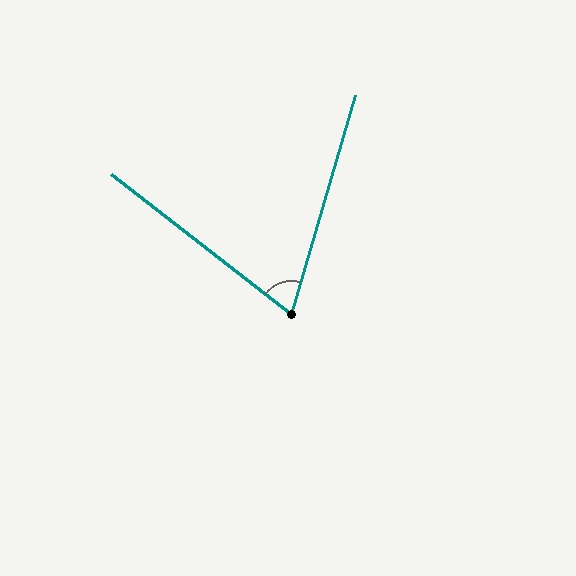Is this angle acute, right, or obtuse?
It is acute.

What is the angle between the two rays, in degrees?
Approximately 69 degrees.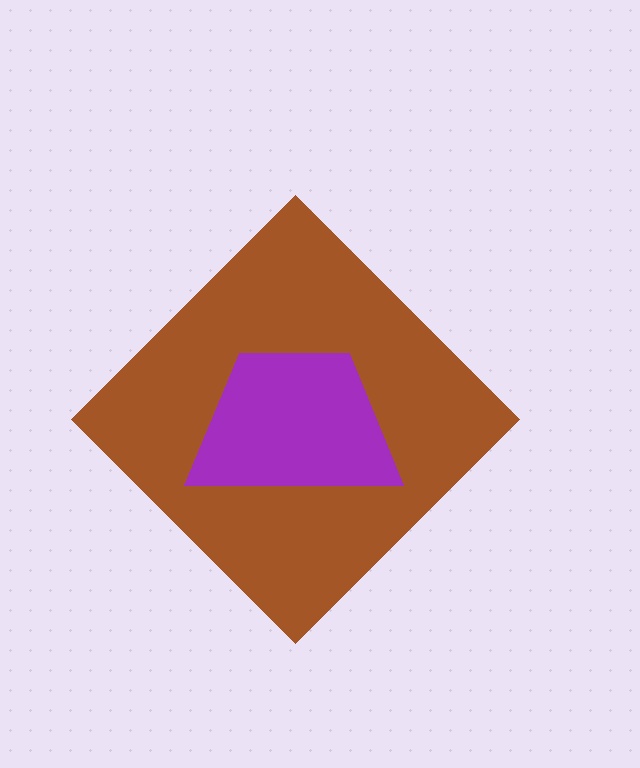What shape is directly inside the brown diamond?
The purple trapezoid.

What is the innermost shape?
The purple trapezoid.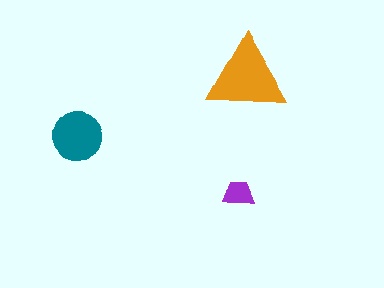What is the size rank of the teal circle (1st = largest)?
2nd.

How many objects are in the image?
There are 3 objects in the image.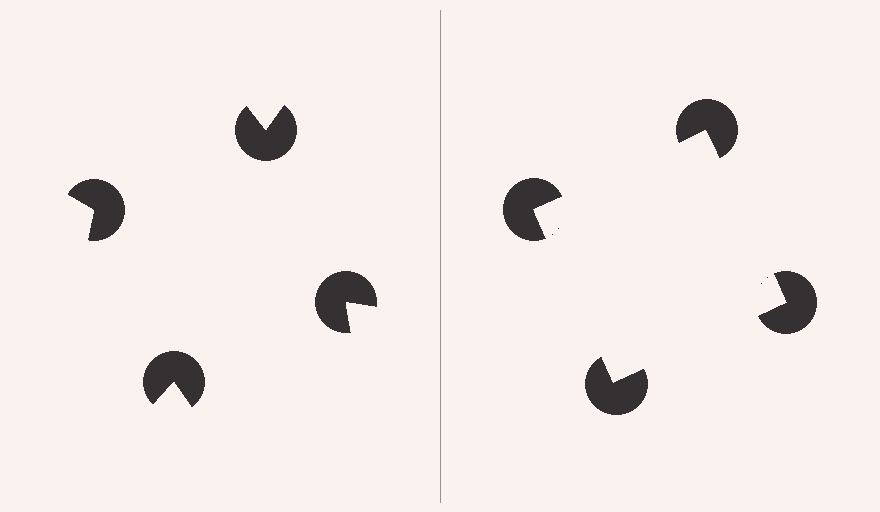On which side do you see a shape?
An illusory square appears on the right side. On the left side the wedge cuts are rotated, so no coherent shape forms.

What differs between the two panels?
The pac-man discs are positioned identically on both sides; only the wedge orientations differ. On the right they align to a square; on the left they are misaligned.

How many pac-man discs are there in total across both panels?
8 — 4 on each side.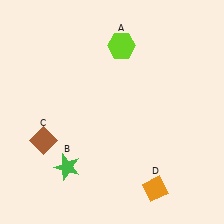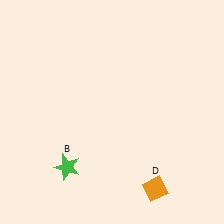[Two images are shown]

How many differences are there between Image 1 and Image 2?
There are 2 differences between the two images.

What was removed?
The lime hexagon (A), the brown diamond (C) were removed in Image 2.